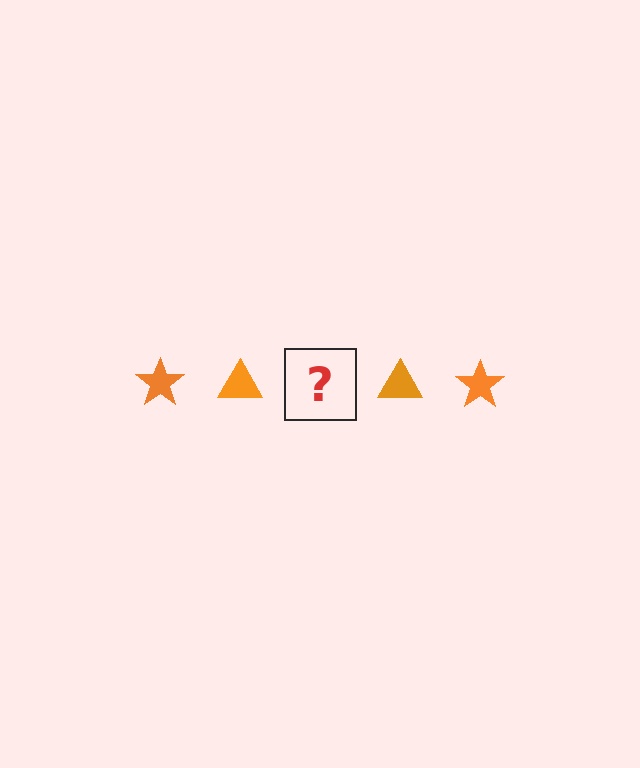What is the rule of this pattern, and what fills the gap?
The rule is that the pattern cycles through star, triangle shapes in orange. The gap should be filled with an orange star.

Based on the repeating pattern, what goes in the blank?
The blank should be an orange star.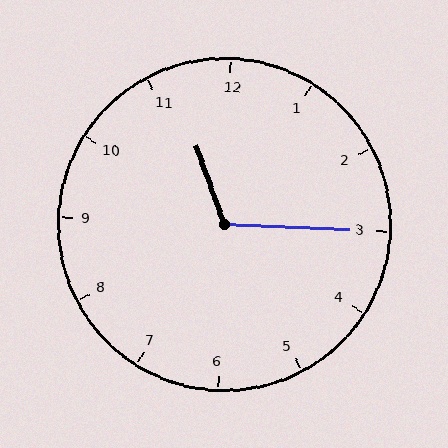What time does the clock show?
11:15.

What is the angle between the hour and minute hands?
Approximately 112 degrees.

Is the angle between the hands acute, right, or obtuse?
It is obtuse.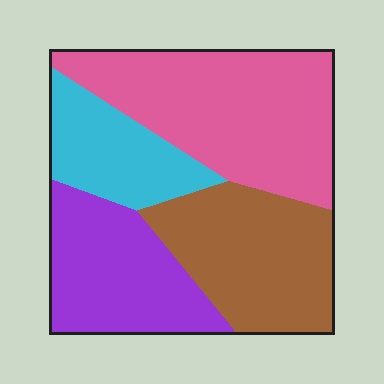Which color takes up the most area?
Pink, at roughly 35%.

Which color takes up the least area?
Cyan, at roughly 15%.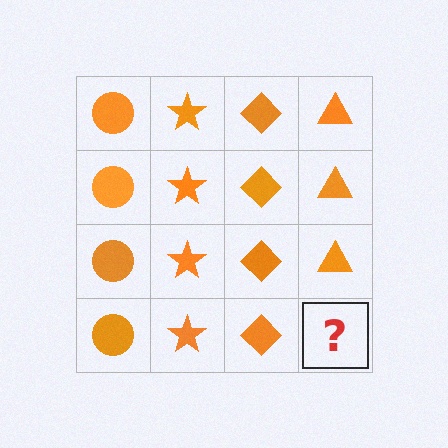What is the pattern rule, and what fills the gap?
The rule is that each column has a consistent shape. The gap should be filled with an orange triangle.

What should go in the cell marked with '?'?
The missing cell should contain an orange triangle.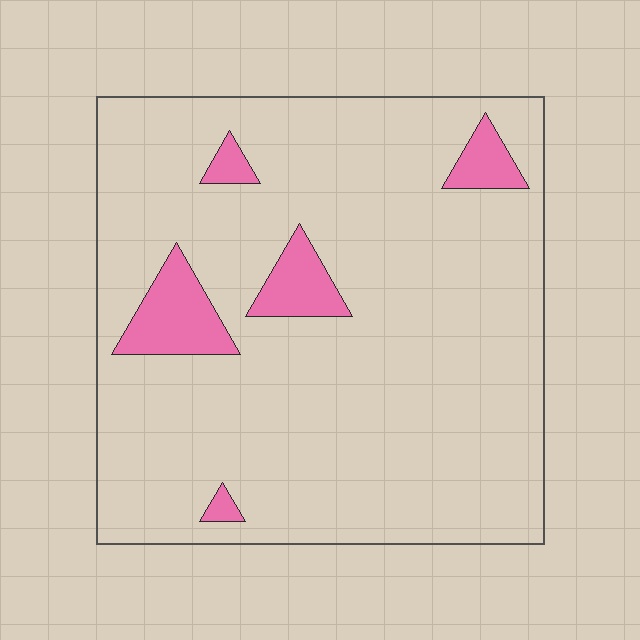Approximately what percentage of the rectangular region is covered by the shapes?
Approximately 10%.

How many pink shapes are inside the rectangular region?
5.